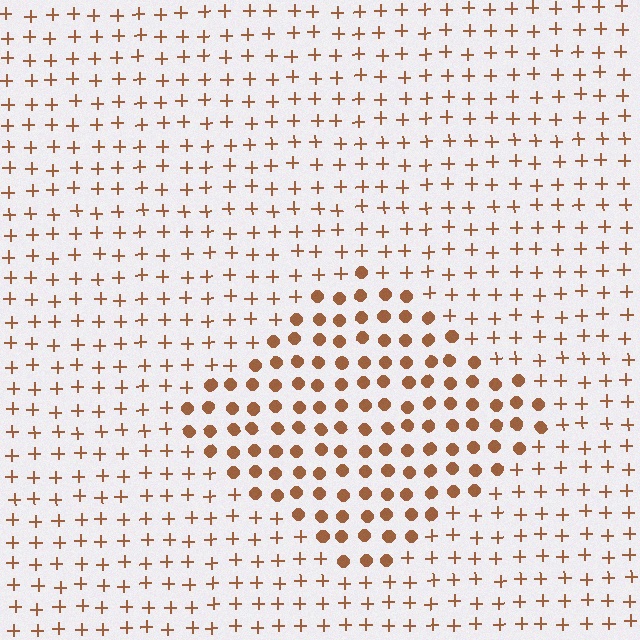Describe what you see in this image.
The image is filled with small brown elements arranged in a uniform grid. A diamond-shaped region contains circles, while the surrounding area contains plus signs. The boundary is defined purely by the change in element shape.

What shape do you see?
I see a diamond.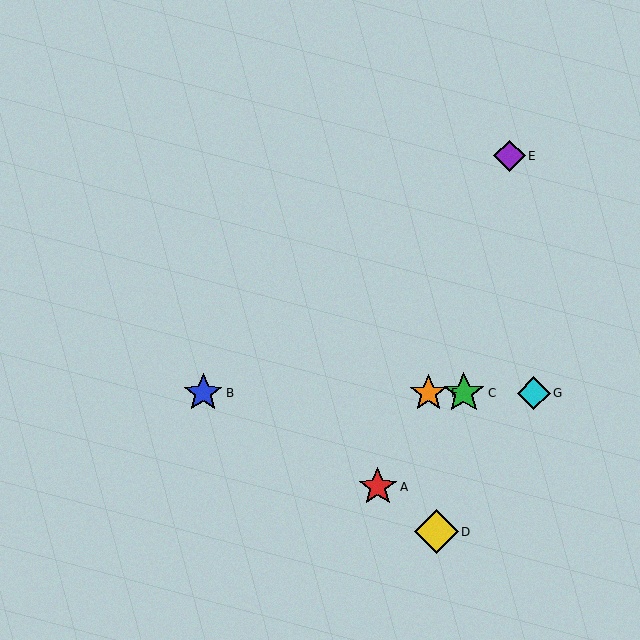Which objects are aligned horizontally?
Objects B, C, F, G are aligned horizontally.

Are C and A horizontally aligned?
No, C is at y≈393 and A is at y≈487.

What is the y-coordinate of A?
Object A is at y≈487.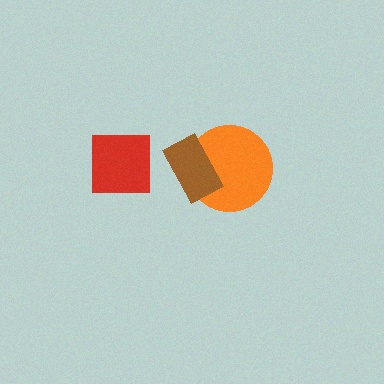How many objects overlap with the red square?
0 objects overlap with the red square.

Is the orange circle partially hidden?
Yes, it is partially covered by another shape.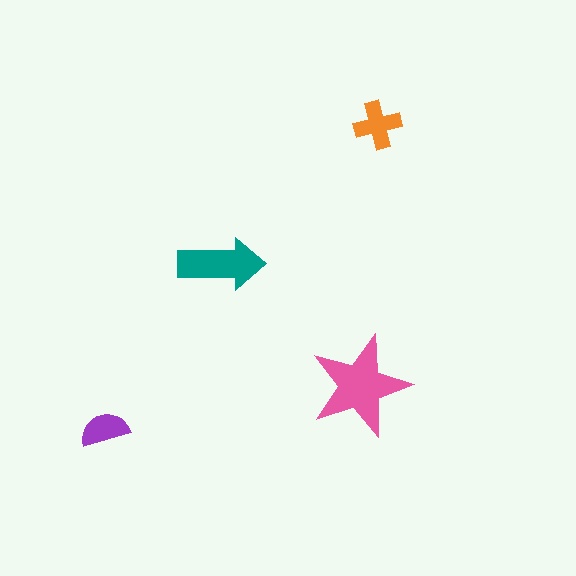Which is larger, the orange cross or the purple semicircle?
The orange cross.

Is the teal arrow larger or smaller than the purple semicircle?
Larger.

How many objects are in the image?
There are 4 objects in the image.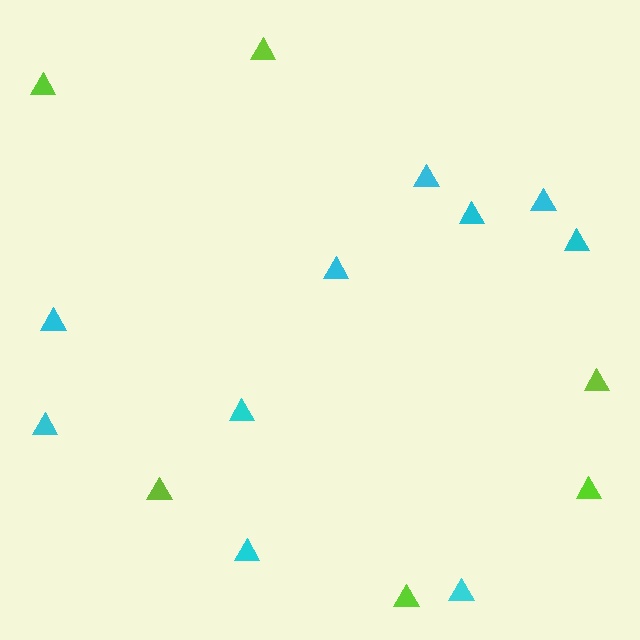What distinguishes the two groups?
There are 2 groups: one group of cyan triangles (10) and one group of lime triangles (6).